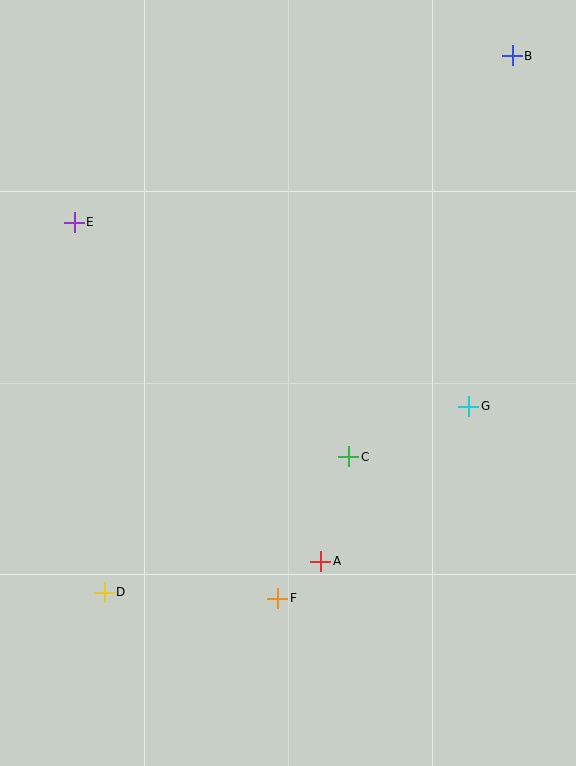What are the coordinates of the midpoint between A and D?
The midpoint between A and D is at (213, 577).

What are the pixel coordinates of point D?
Point D is at (104, 592).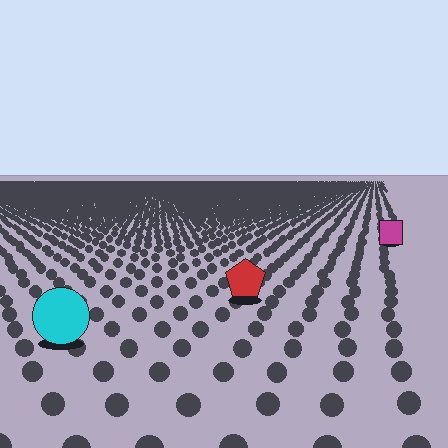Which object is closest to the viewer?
The cyan circle is closest. The texture marks near it are larger and more spread out.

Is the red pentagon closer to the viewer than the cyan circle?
No. The cyan circle is closer — you can tell from the texture gradient: the ground texture is coarser near it.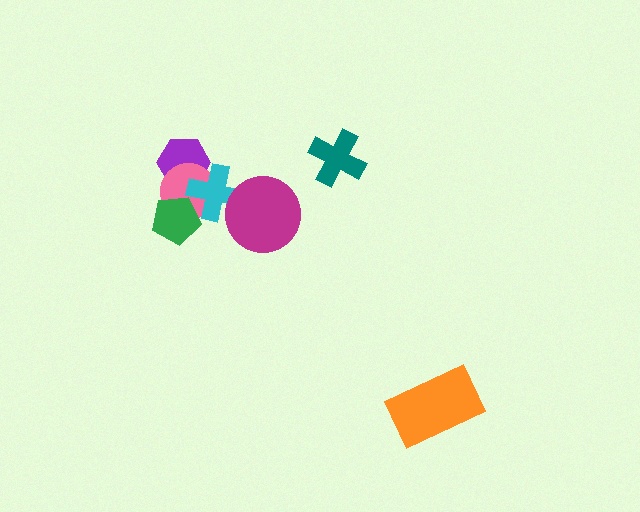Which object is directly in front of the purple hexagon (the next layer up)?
The pink circle is directly in front of the purple hexagon.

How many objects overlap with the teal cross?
0 objects overlap with the teal cross.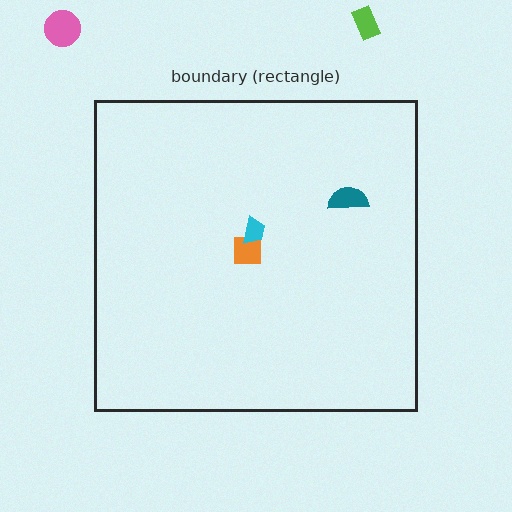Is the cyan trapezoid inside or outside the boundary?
Inside.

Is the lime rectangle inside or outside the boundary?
Outside.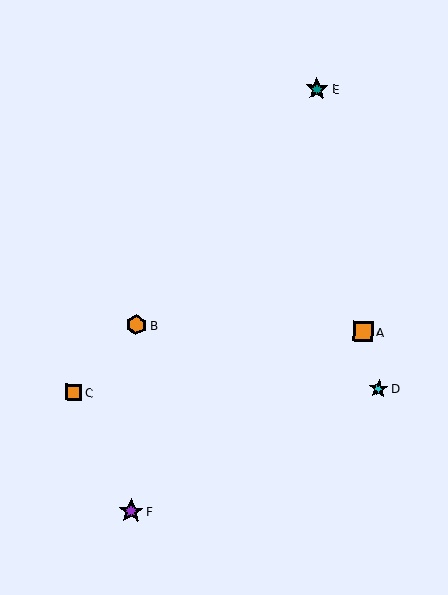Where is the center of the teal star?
The center of the teal star is at (317, 89).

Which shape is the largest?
The purple star (labeled F) is the largest.